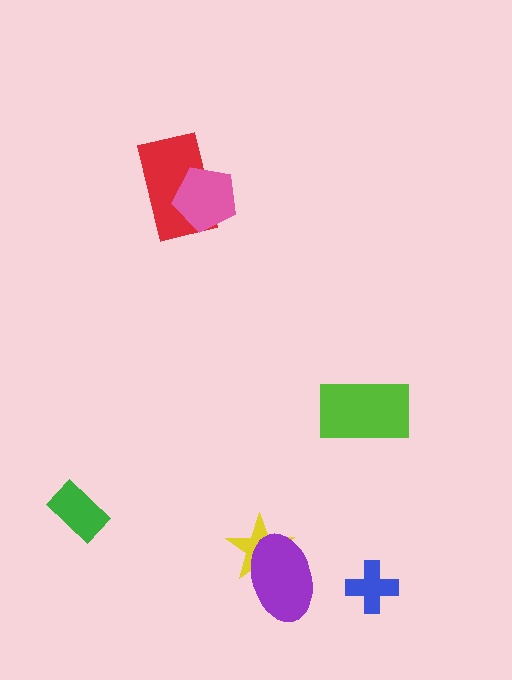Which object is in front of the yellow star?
The purple ellipse is in front of the yellow star.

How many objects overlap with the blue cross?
0 objects overlap with the blue cross.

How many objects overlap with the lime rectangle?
0 objects overlap with the lime rectangle.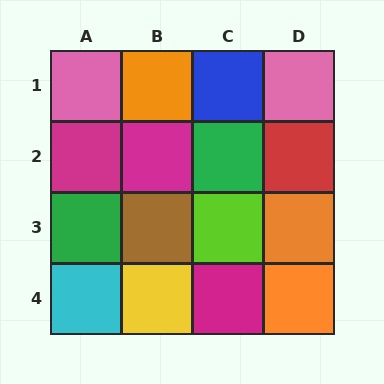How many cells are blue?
1 cell is blue.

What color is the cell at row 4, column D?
Orange.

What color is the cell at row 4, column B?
Yellow.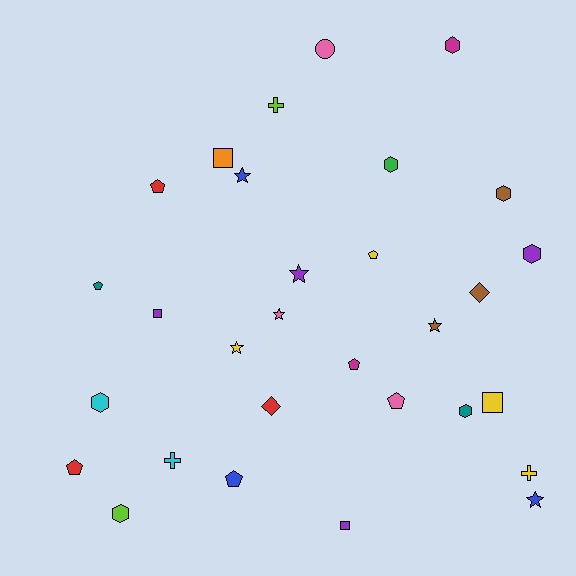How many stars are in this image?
There are 6 stars.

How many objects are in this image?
There are 30 objects.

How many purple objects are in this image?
There are 4 purple objects.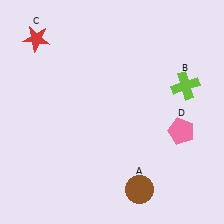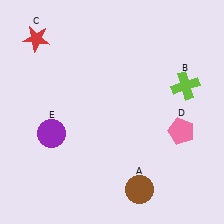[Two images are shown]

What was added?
A purple circle (E) was added in Image 2.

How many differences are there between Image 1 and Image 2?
There is 1 difference between the two images.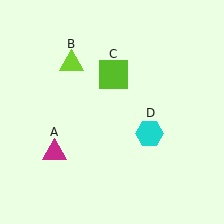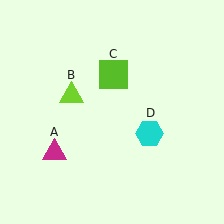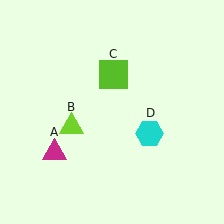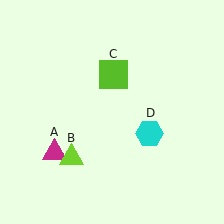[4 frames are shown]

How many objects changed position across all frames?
1 object changed position: lime triangle (object B).